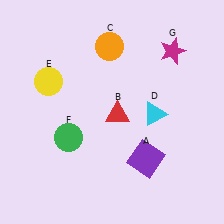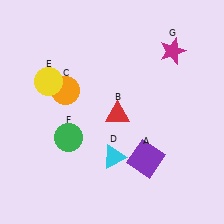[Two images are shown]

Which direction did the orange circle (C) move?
The orange circle (C) moved down.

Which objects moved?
The objects that moved are: the orange circle (C), the cyan triangle (D).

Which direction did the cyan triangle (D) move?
The cyan triangle (D) moved down.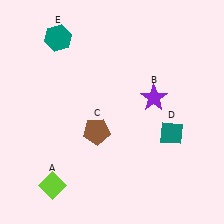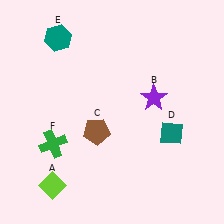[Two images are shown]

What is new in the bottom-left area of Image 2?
A green cross (F) was added in the bottom-left area of Image 2.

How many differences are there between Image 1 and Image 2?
There is 1 difference between the two images.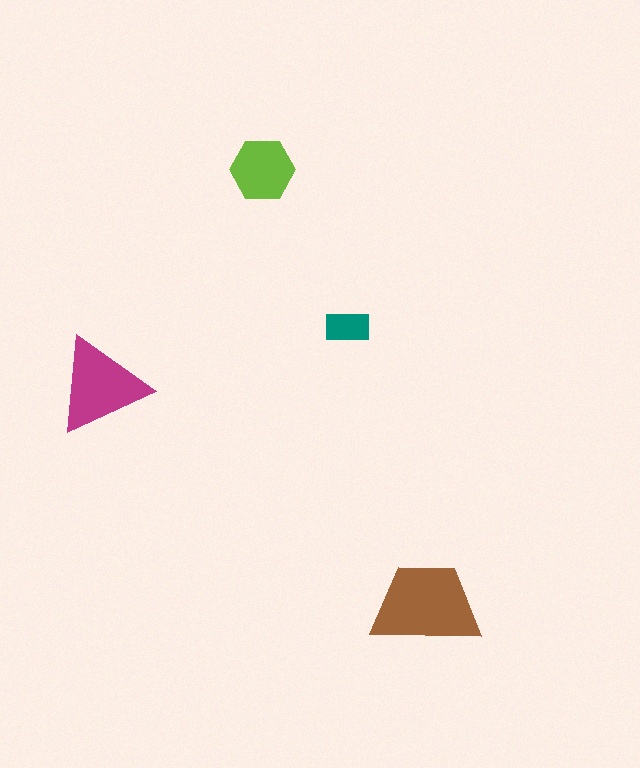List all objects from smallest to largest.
The teal rectangle, the lime hexagon, the magenta triangle, the brown trapezoid.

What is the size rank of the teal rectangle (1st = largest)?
4th.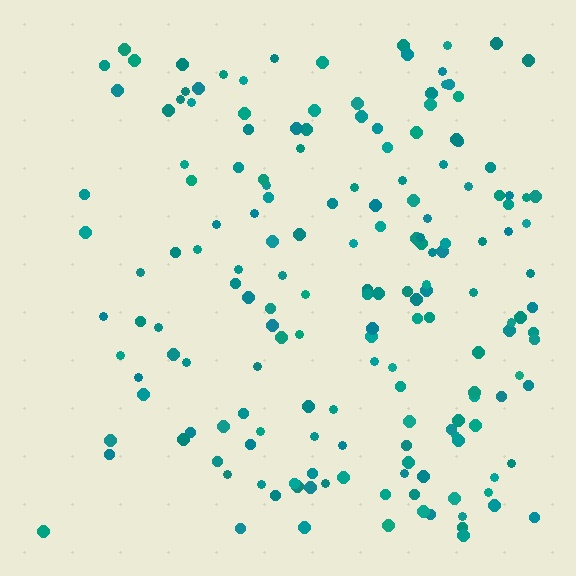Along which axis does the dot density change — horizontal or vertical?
Horizontal.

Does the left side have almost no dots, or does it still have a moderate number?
Still a moderate number, just noticeably fewer than the right.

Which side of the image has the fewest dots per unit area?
The left.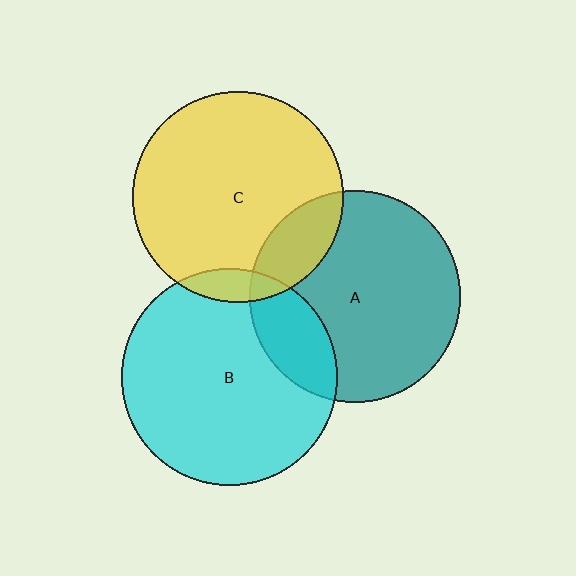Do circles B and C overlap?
Yes.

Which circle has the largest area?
Circle B (cyan).